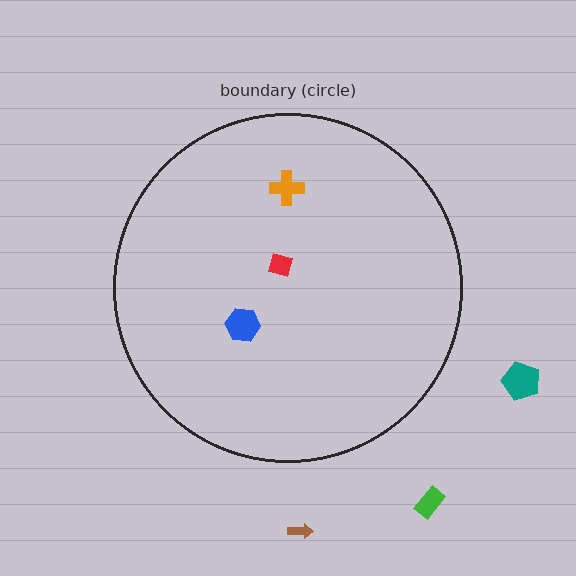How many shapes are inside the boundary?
3 inside, 3 outside.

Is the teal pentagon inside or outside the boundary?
Outside.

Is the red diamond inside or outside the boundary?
Inside.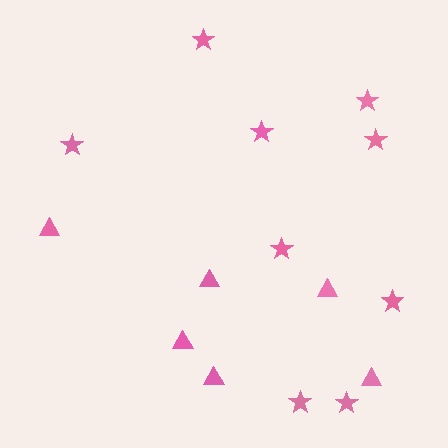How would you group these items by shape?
There are 2 groups: one group of triangles (6) and one group of stars (9).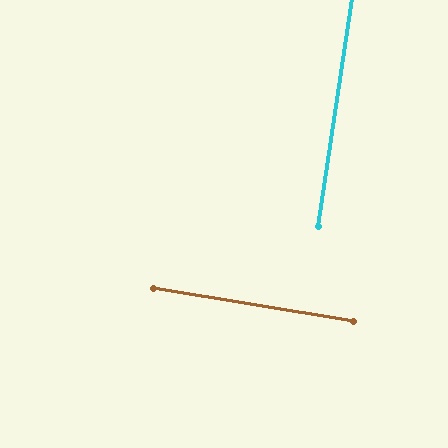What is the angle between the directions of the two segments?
Approximately 89 degrees.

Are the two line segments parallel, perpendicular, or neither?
Perpendicular — they meet at approximately 89°.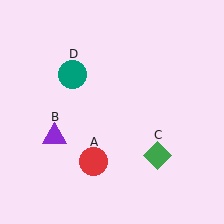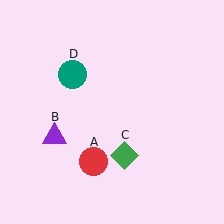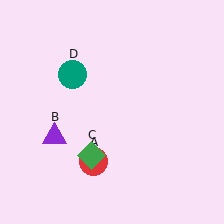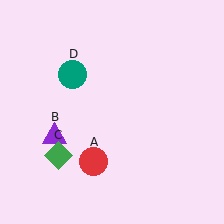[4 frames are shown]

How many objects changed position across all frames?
1 object changed position: green diamond (object C).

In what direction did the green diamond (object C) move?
The green diamond (object C) moved left.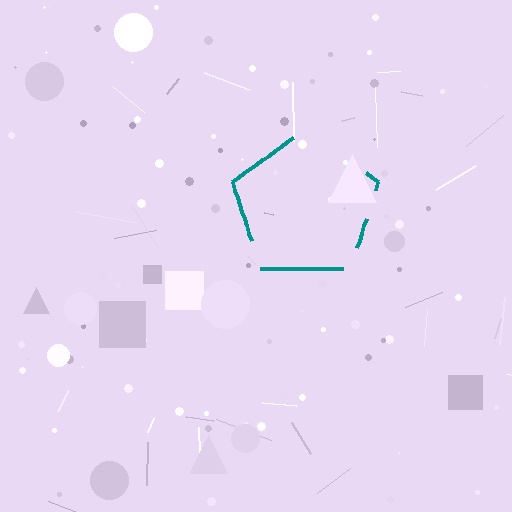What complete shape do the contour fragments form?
The contour fragments form a pentagon.